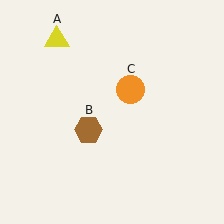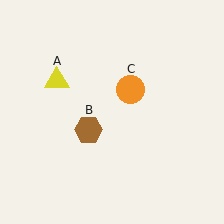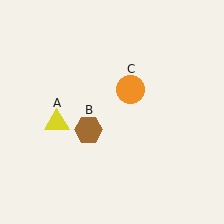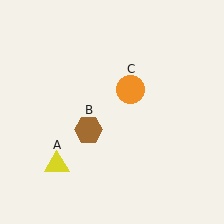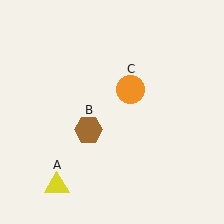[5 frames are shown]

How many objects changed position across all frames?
1 object changed position: yellow triangle (object A).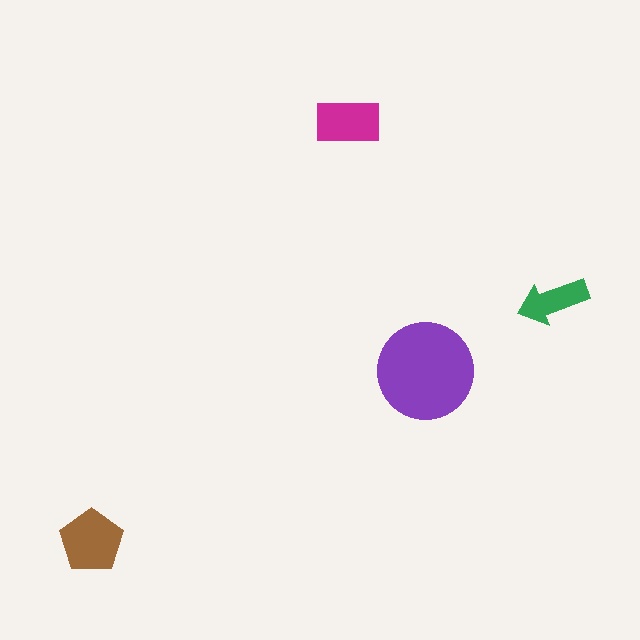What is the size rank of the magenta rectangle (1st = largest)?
3rd.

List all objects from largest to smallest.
The purple circle, the brown pentagon, the magenta rectangle, the green arrow.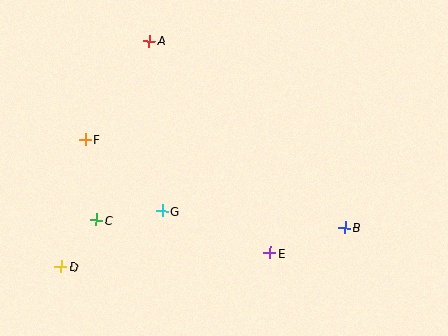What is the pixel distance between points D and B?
The distance between D and B is 286 pixels.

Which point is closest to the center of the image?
Point G at (162, 211) is closest to the center.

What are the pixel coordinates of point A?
Point A is at (149, 41).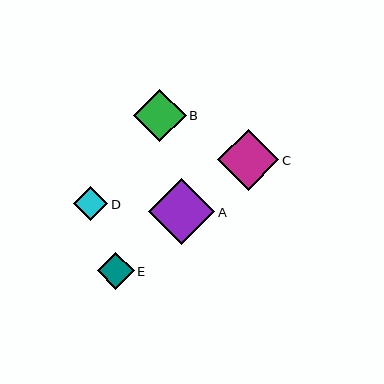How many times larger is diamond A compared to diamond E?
Diamond A is approximately 1.8 times the size of diamond E.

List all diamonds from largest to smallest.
From largest to smallest: A, C, B, E, D.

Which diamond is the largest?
Diamond A is the largest with a size of approximately 66 pixels.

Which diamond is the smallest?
Diamond D is the smallest with a size of approximately 34 pixels.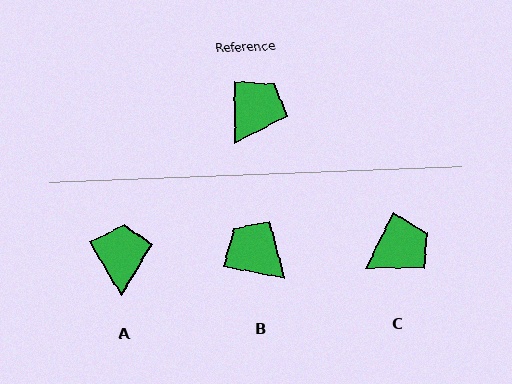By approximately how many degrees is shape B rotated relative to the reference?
Approximately 78 degrees counter-clockwise.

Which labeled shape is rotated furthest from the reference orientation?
B, about 78 degrees away.